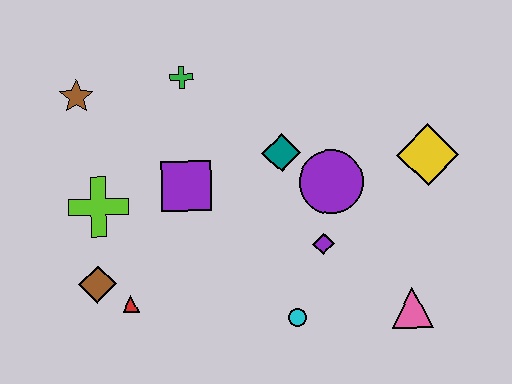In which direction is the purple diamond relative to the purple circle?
The purple diamond is below the purple circle.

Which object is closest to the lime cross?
The brown diamond is closest to the lime cross.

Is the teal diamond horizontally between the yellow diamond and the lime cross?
Yes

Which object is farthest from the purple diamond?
The brown star is farthest from the purple diamond.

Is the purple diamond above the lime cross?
No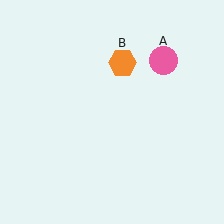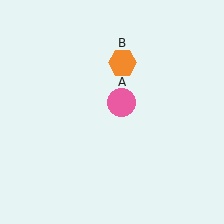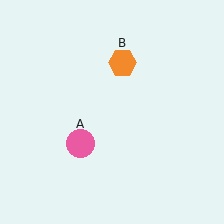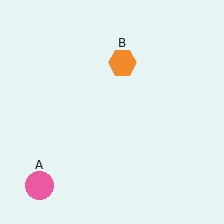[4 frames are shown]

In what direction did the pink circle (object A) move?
The pink circle (object A) moved down and to the left.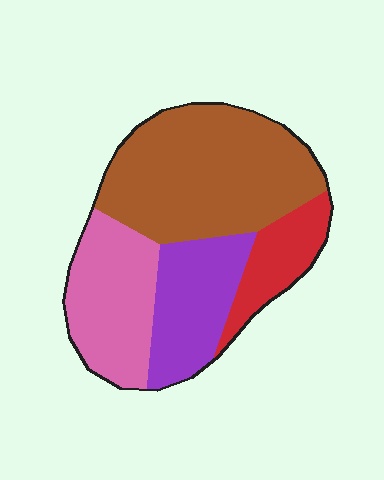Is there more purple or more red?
Purple.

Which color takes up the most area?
Brown, at roughly 45%.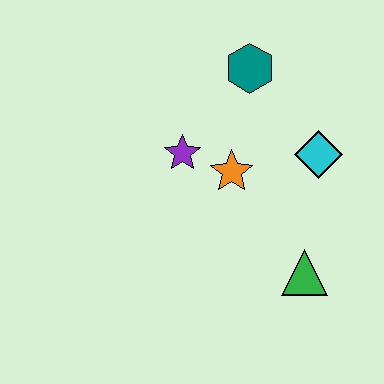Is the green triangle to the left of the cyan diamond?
Yes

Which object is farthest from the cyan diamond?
The purple star is farthest from the cyan diamond.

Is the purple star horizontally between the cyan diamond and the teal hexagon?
No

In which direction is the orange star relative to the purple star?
The orange star is to the right of the purple star.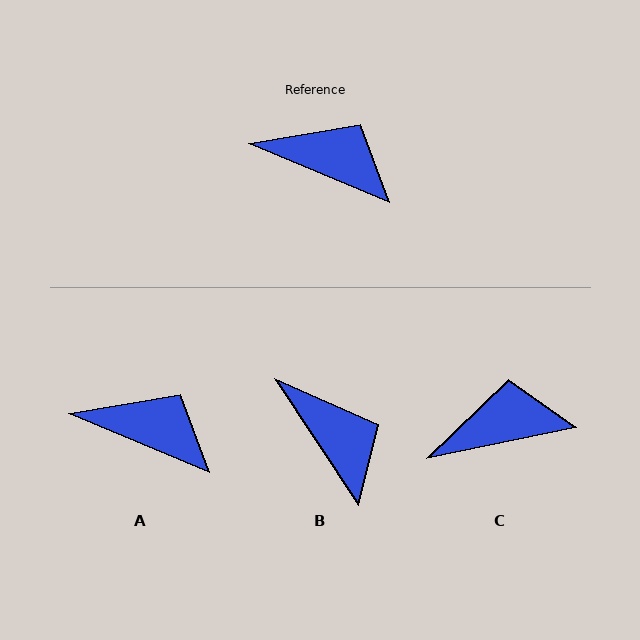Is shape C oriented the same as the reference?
No, it is off by about 34 degrees.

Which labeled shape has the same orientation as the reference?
A.